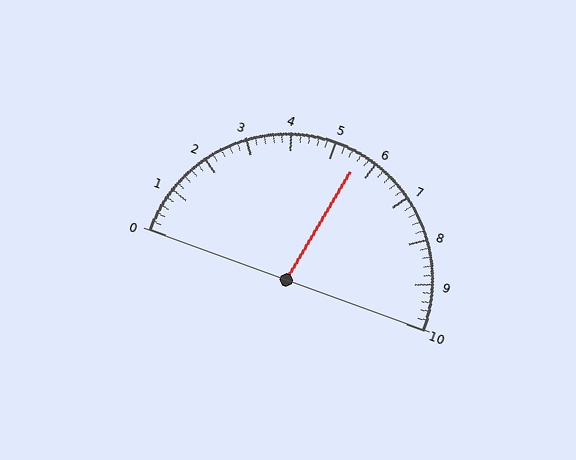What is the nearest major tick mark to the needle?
The nearest major tick mark is 6.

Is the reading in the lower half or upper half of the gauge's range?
The reading is in the upper half of the range (0 to 10).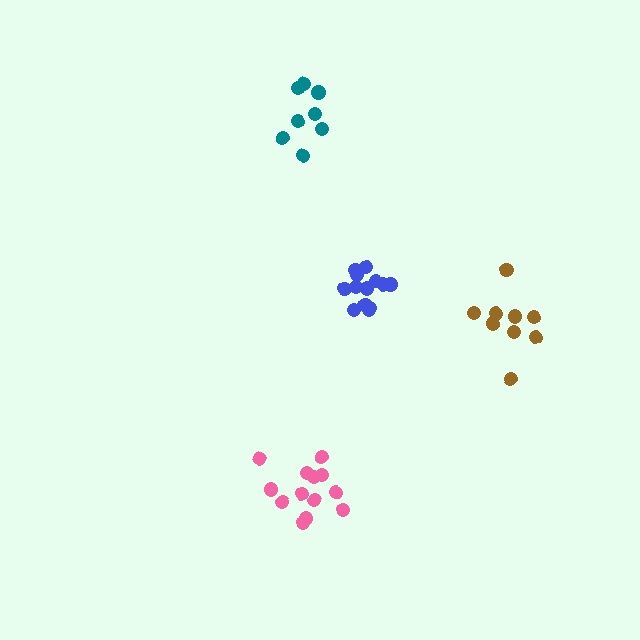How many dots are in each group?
Group 1: 9 dots, Group 2: 13 dots, Group 3: 8 dots, Group 4: 13 dots (43 total).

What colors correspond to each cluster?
The clusters are colored: brown, pink, teal, blue.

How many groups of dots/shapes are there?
There are 4 groups.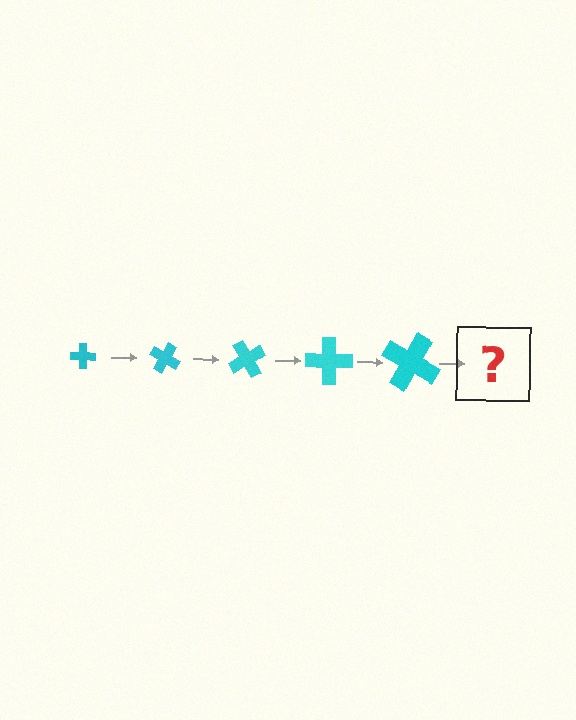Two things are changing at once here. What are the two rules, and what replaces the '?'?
The two rules are that the cross grows larger each step and it rotates 30 degrees each step. The '?' should be a cross, larger than the previous one and rotated 150 degrees from the start.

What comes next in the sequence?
The next element should be a cross, larger than the previous one and rotated 150 degrees from the start.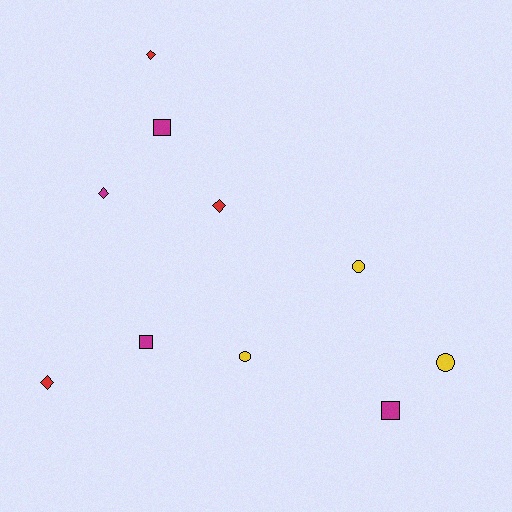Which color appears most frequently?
Magenta, with 4 objects.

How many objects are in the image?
There are 10 objects.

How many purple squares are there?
There are no purple squares.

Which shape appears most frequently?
Diamond, with 4 objects.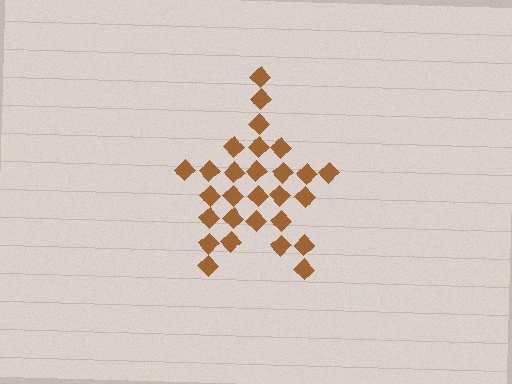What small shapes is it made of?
It is made of small diamonds.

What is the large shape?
The large shape is a star.